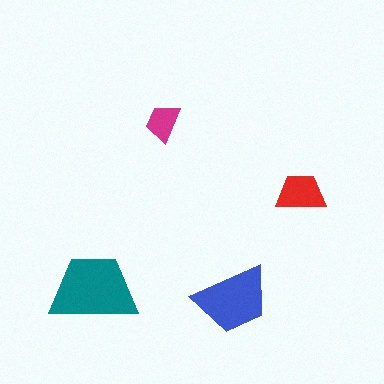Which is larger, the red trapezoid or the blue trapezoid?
The blue one.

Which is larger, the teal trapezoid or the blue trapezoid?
The teal one.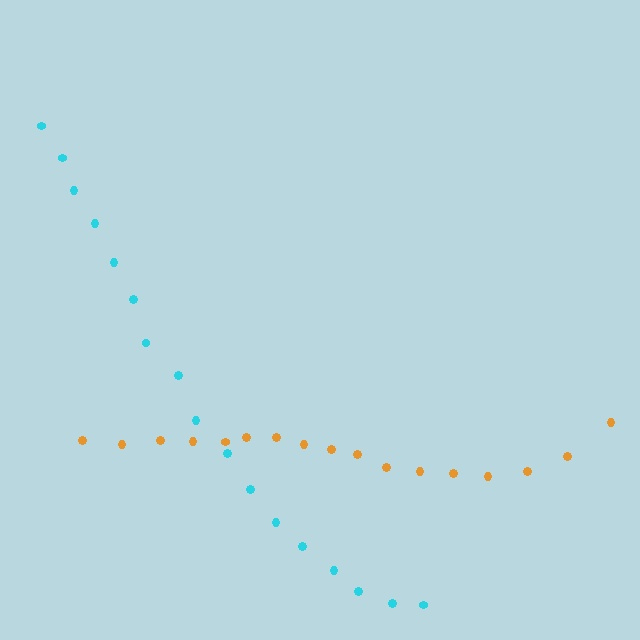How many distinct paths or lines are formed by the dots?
There are 2 distinct paths.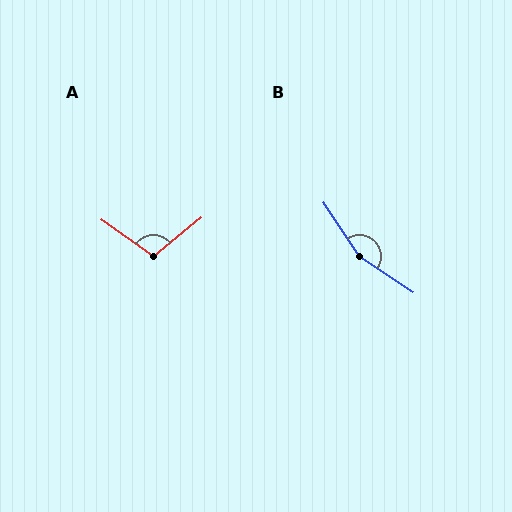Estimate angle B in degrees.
Approximately 157 degrees.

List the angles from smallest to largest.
A (106°), B (157°).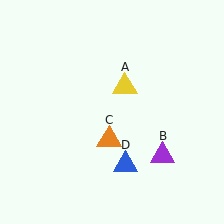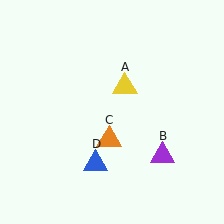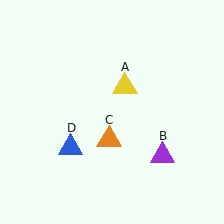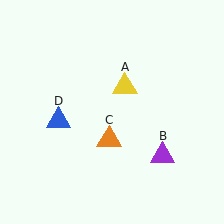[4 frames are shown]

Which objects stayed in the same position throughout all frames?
Yellow triangle (object A) and purple triangle (object B) and orange triangle (object C) remained stationary.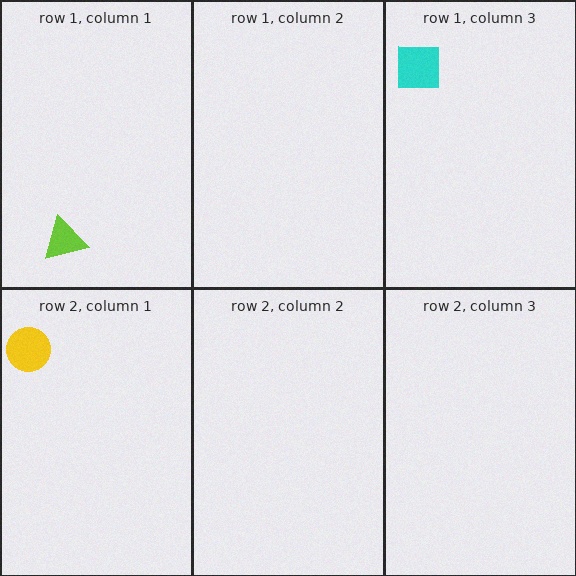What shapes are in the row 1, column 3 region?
The cyan square.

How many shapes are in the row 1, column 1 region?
1.